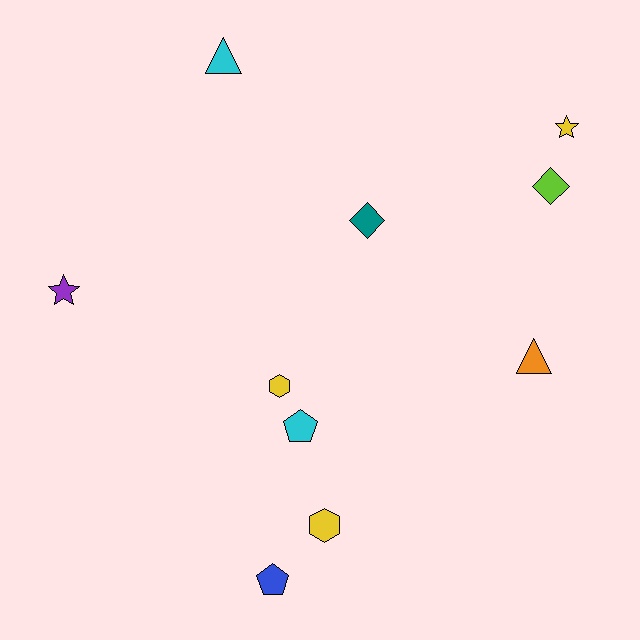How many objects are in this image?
There are 10 objects.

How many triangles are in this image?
There are 2 triangles.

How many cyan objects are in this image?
There are 2 cyan objects.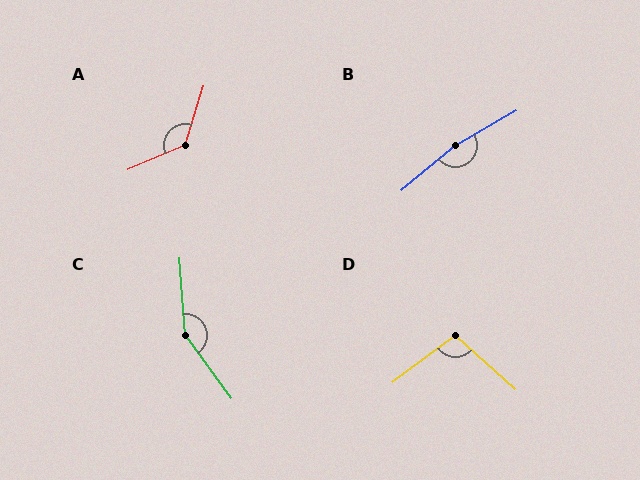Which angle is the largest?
B, at approximately 170 degrees.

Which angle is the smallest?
D, at approximately 101 degrees.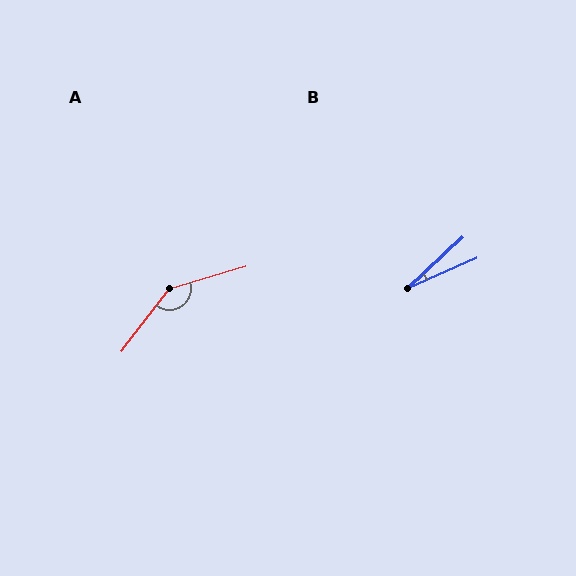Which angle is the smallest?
B, at approximately 19 degrees.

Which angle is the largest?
A, at approximately 144 degrees.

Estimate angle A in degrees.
Approximately 144 degrees.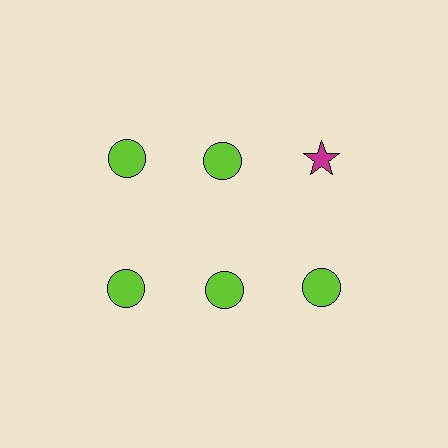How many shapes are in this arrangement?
There are 6 shapes arranged in a grid pattern.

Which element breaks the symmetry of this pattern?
The magenta star in the top row, center column breaks the symmetry. All other shapes are lime circles.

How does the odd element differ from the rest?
It differs in both color (magenta instead of lime) and shape (star instead of circle).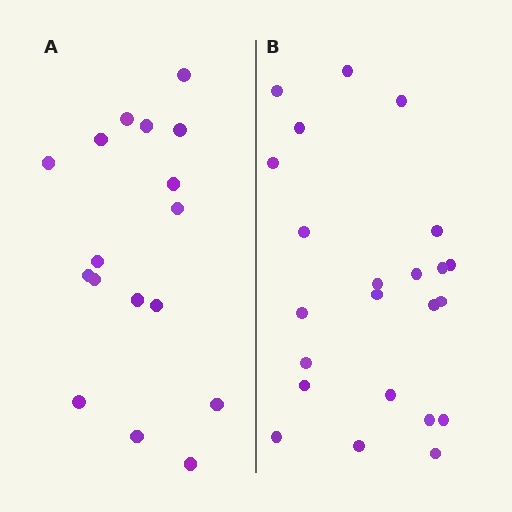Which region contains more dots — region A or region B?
Region B (the right region) has more dots.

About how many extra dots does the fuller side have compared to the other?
Region B has about 6 more dots than region A.